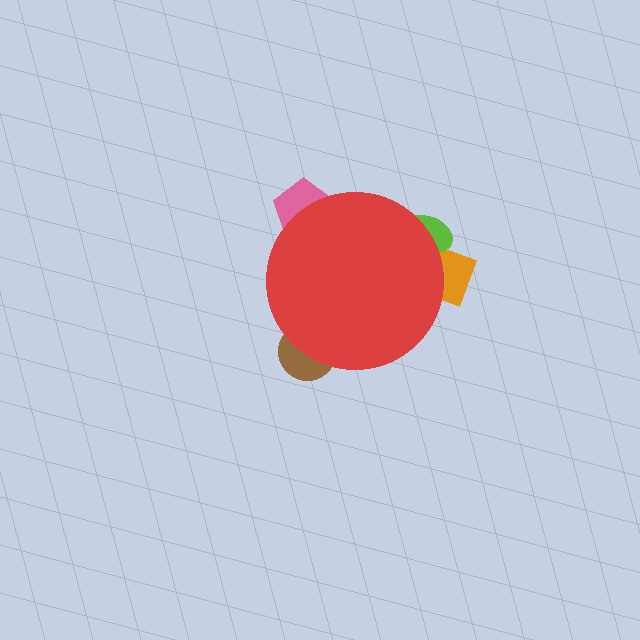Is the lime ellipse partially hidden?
Yes, the lime ellipse is partially hidden behind the red circle.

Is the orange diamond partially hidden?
Yes, the orange diamond is partially hidden behind the red circle.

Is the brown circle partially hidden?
Yes, the brown circle is partially hidden behind the red circle.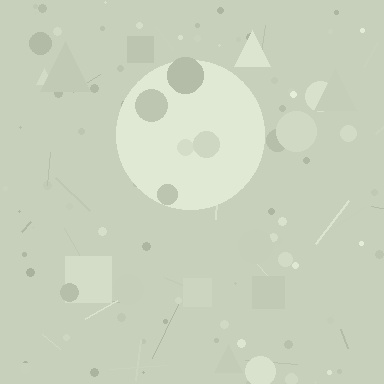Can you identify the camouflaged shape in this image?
The camouflaged shape is a circle.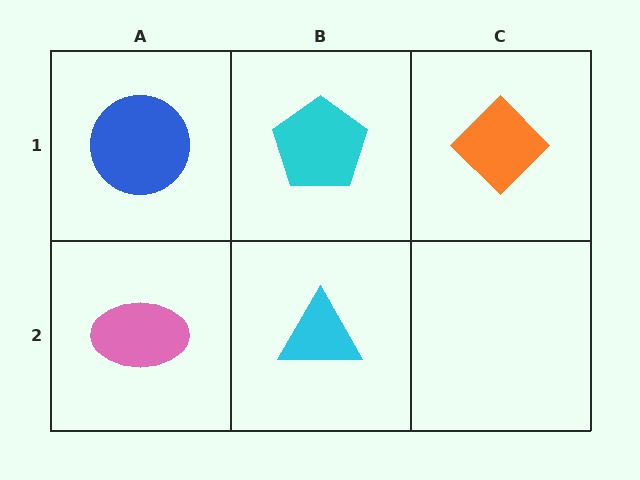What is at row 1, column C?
An orange diamond.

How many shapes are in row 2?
2 shapes.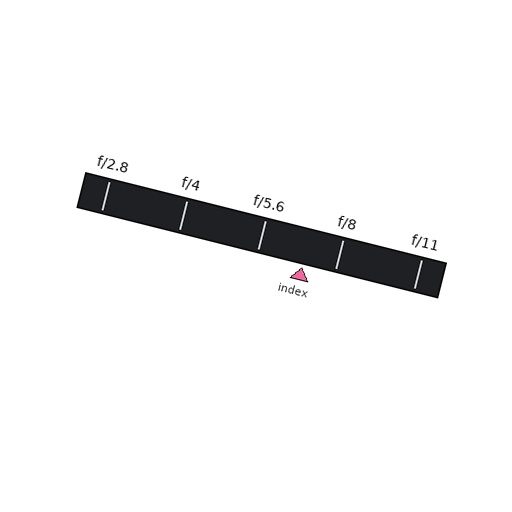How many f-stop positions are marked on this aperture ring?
There are 5 f-stop positions marked.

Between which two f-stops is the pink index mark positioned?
The index mark is between f/5.6 and f/8.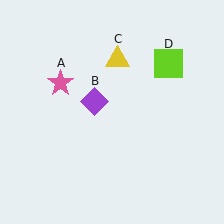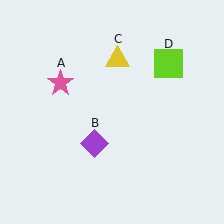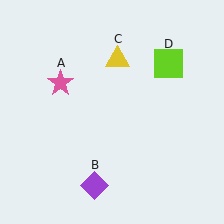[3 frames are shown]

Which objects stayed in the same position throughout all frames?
Pink star (object A) and yellow triangle (object C) and lime square (object D) remained stationary.